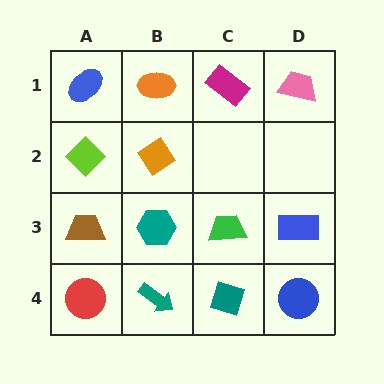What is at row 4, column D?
A blue circle.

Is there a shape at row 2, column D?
No, that cell is empty.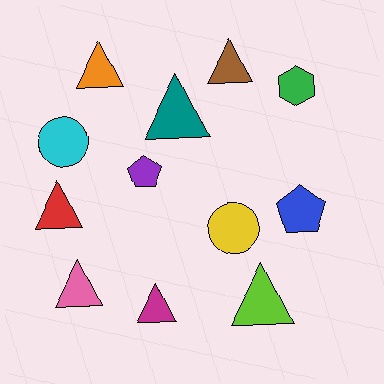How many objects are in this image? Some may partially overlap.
There are 12 objects.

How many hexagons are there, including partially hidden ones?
There is 1 hexagon.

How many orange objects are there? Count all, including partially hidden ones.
There is 1 orange object.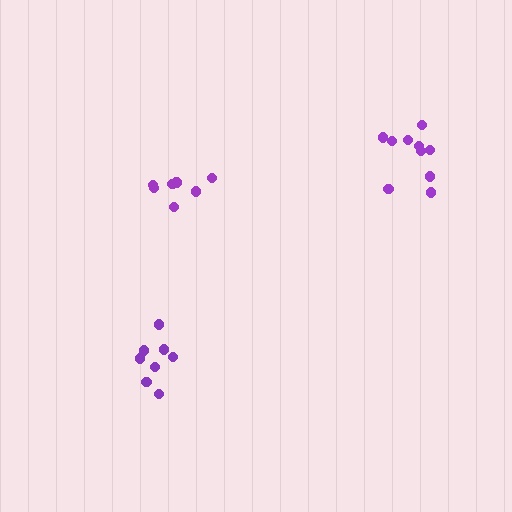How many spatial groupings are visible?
There are 3 spatial groupings.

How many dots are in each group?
Group 1: 7 dots, Group 2: 8 dots, Group 3: 10 dots (25 total).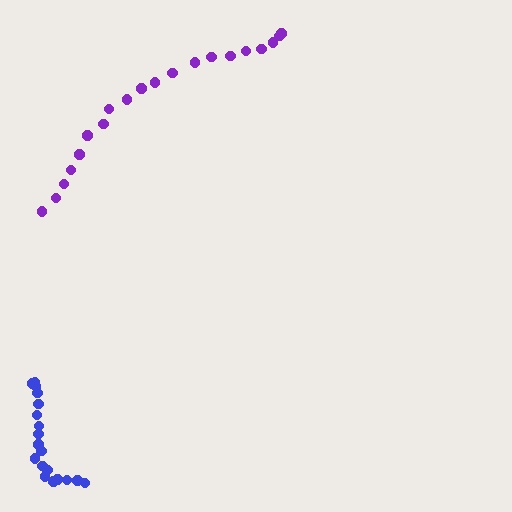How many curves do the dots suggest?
There are 2 distinct paths.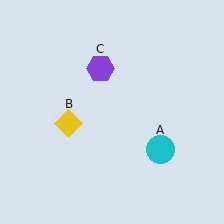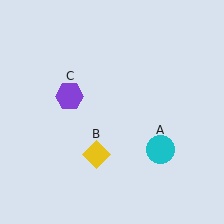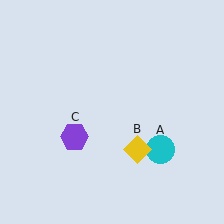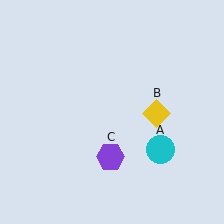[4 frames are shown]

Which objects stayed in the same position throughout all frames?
Cyan circle (object A) remained stationary.